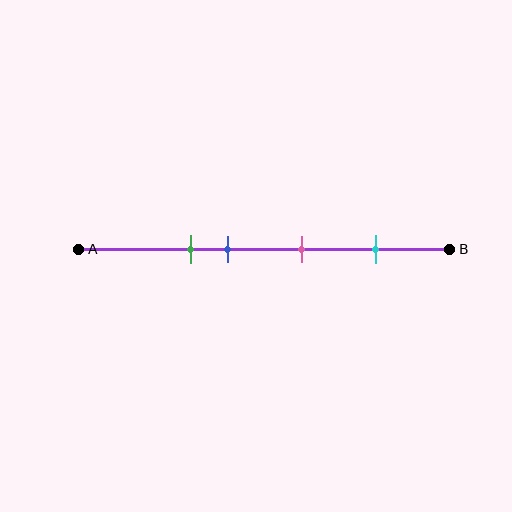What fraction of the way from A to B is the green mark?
The green mark is approximately 30% (0.3) of the way from A to B.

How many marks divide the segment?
There are 4 marks dividing the segment.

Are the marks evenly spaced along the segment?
No, the marks are not evenly spaced.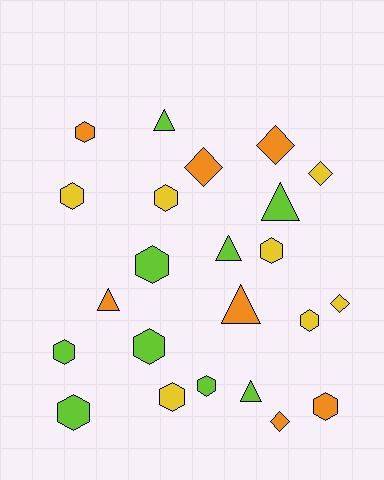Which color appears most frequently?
Lime, with 9 objects.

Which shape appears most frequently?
Hexagon, with 12 objects.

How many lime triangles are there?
There are 4 lime triangles.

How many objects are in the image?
There are 23 objects.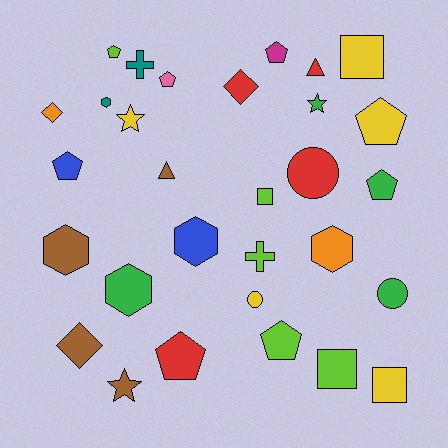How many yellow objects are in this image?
There are 5 yellow objects.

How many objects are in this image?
There are 30 objects.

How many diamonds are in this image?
There are 3 diamonds.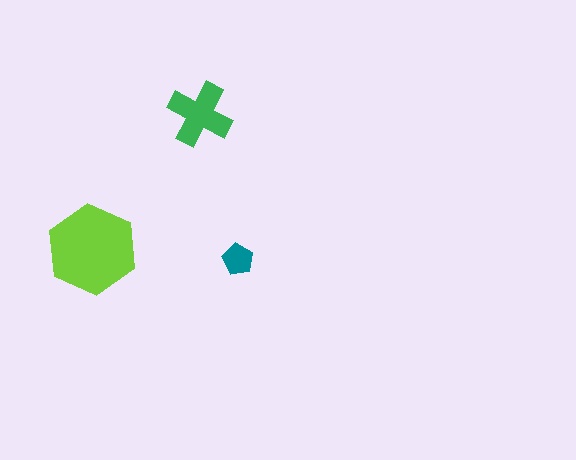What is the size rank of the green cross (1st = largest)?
2nd.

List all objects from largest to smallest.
The lime hexagon, the green cross, the teal pentagon.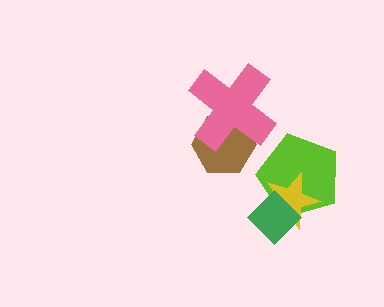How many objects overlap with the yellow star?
2 objects overlap with the yellow star.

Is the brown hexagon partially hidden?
Yes, it is partially covered by another shape.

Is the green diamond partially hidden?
No, no other shape covers it.